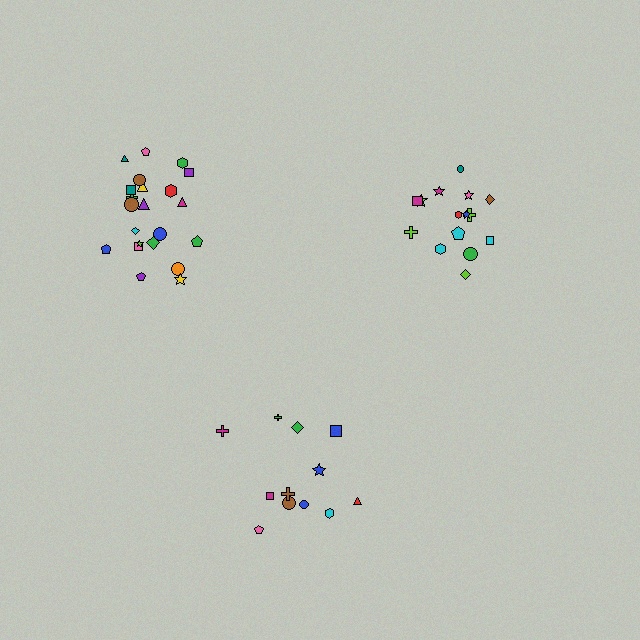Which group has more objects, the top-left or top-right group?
The top-left group.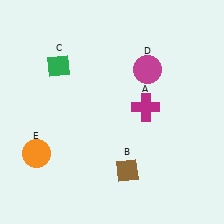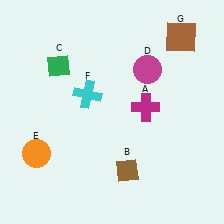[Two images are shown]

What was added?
A cyan cross (F), a brown square (G) were added in Image 2.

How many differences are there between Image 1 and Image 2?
There are 2 differences between the two images.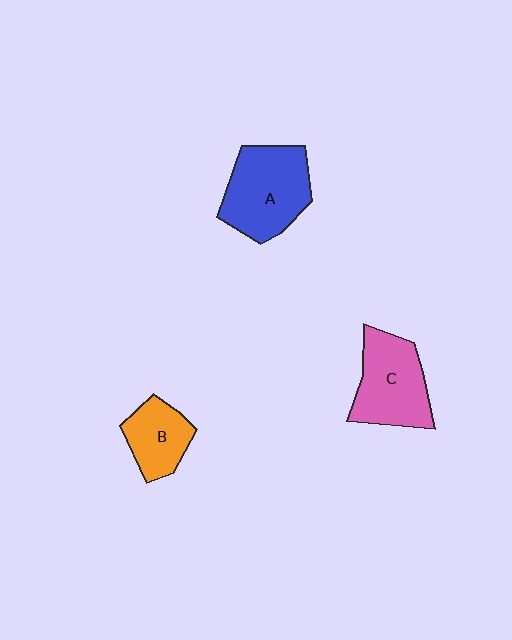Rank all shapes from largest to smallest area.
From largest to smallest: A (blue), C (pink), B (orange).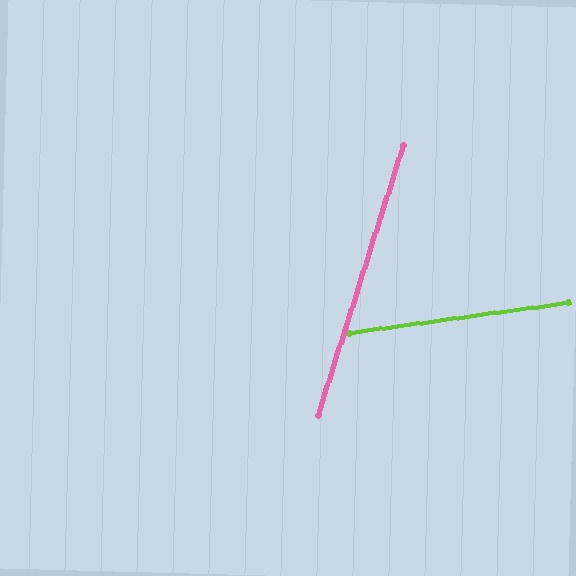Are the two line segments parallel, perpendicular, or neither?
Neither parallel nor perpendicular — they differ by about 65°.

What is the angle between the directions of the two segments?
Approximately 65 degrees.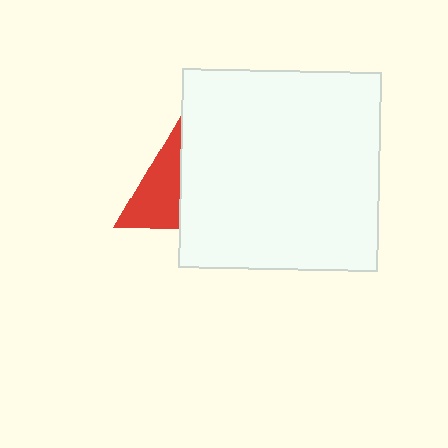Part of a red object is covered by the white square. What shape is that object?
It is a triangle.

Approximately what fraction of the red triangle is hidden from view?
Roughly 55% of the red triangle is hidden behind the white square.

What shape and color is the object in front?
The object in front is a white square.